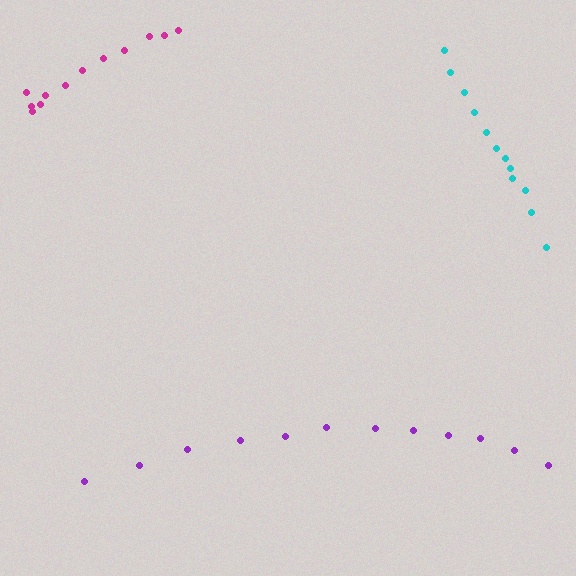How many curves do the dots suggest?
There are 3 distinct paths.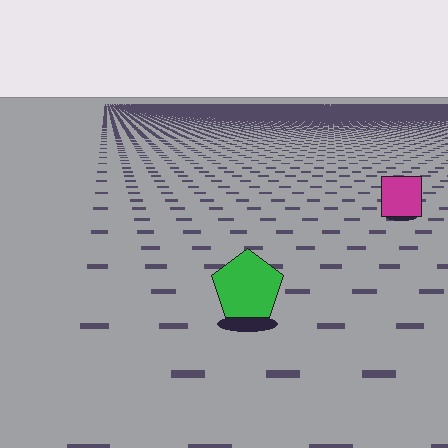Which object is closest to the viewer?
The green pentagon is closest. The texture marks near it are larger and more spread out.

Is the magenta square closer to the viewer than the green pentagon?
No. The green pentagon is closer — you can tell from the texture gradient: the ground texture is coarser near it.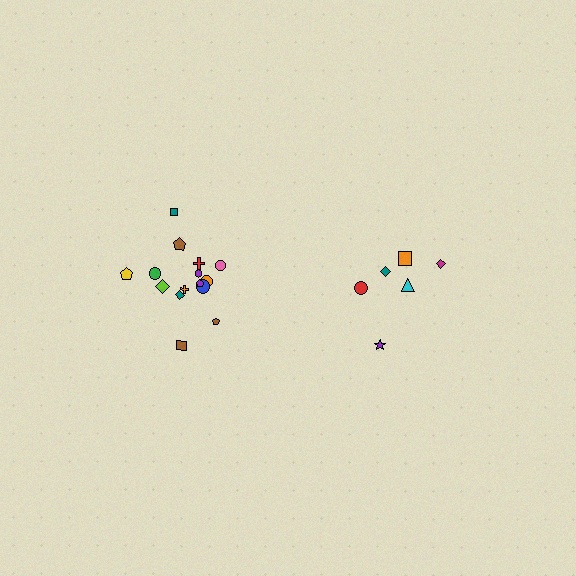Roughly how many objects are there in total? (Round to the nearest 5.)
Roughly 20 objects in total.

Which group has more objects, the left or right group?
The left group.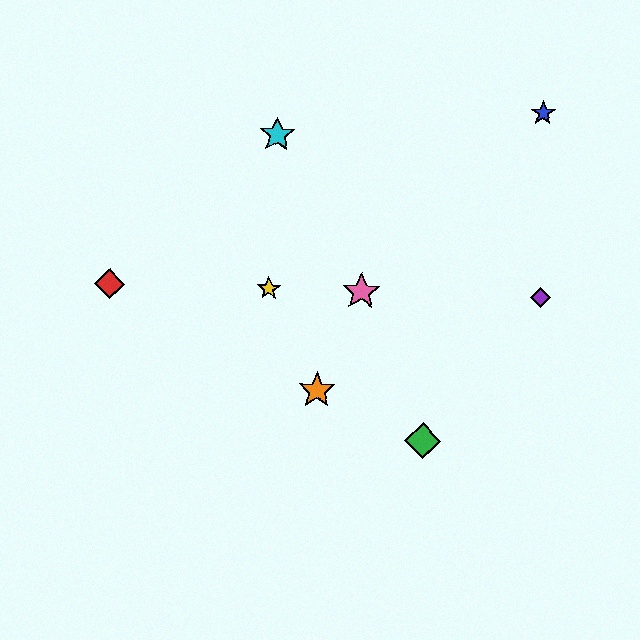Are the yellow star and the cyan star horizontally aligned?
No, the yellow star is at y≈289 and the cyan star is at y≈135.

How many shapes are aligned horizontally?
4 shapes (the red diamond, the yellow star, the purple diamond, the pink star) are aligned horizontally.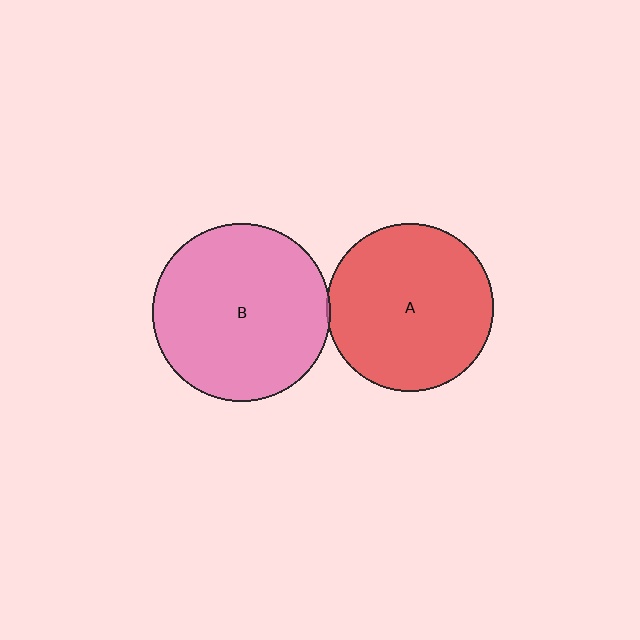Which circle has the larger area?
Circle B (pink).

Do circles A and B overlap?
Yes.